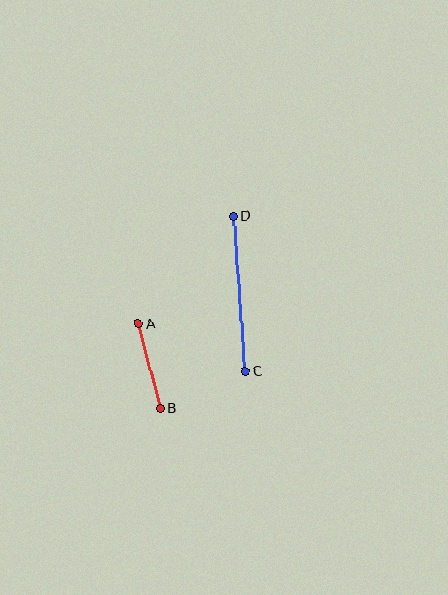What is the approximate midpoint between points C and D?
The midpoint is at approximately (240, 293) pixels.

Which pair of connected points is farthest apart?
Points C and D are farthest apart.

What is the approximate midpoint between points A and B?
The midpoint is at approximately (149, 366) pixels.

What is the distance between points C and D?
The distance is approximately 156 pixels.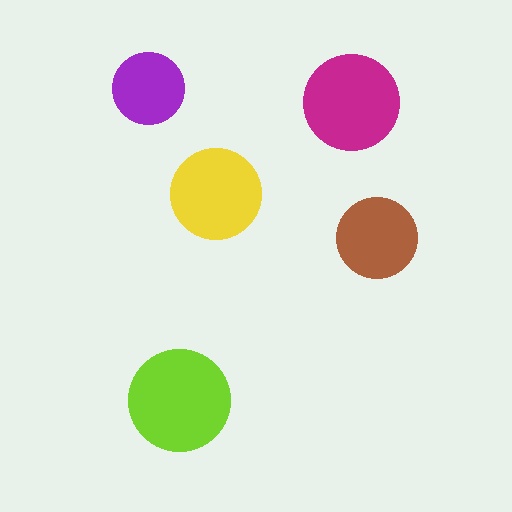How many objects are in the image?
There are 5 objects in the image.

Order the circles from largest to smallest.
the lime one, the magenta one, the yellow one, the brown one, the purple one.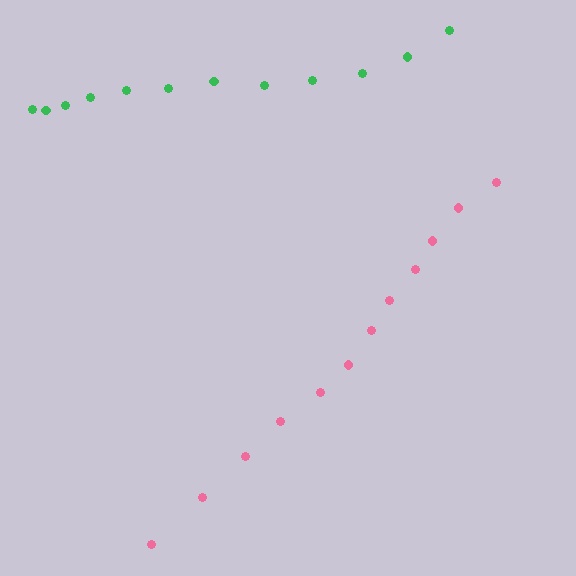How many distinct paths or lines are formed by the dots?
There are 2 distinct paths.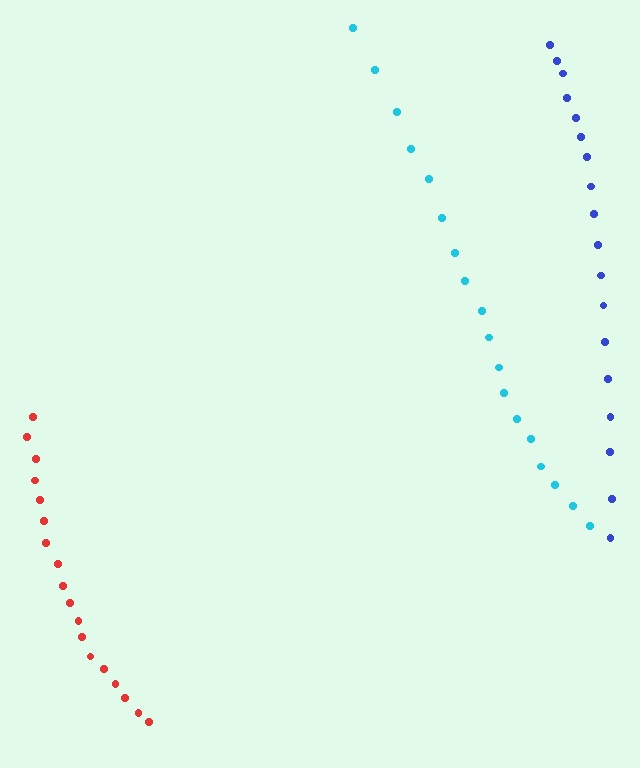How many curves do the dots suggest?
There are 3 distinct paths.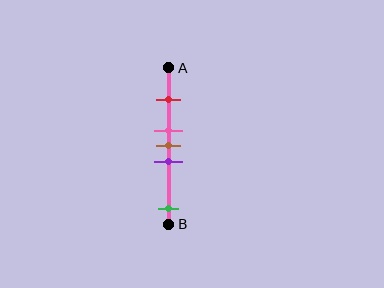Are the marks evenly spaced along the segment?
No, the marks are not evenly spaced.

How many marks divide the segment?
There are 5 marks dividing the segment.